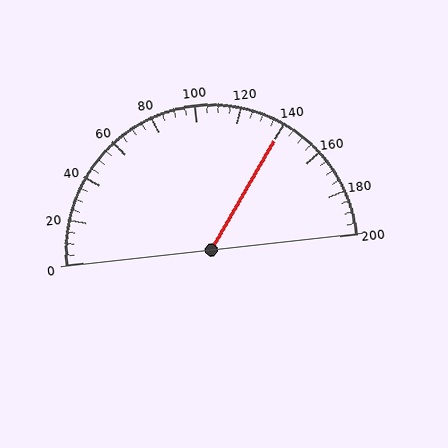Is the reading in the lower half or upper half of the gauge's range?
The reading is in the upper half of the range (0 to 200).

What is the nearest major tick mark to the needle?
The nearest major tick mark is 140.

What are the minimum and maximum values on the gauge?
The gauge ranges from 0 to 200.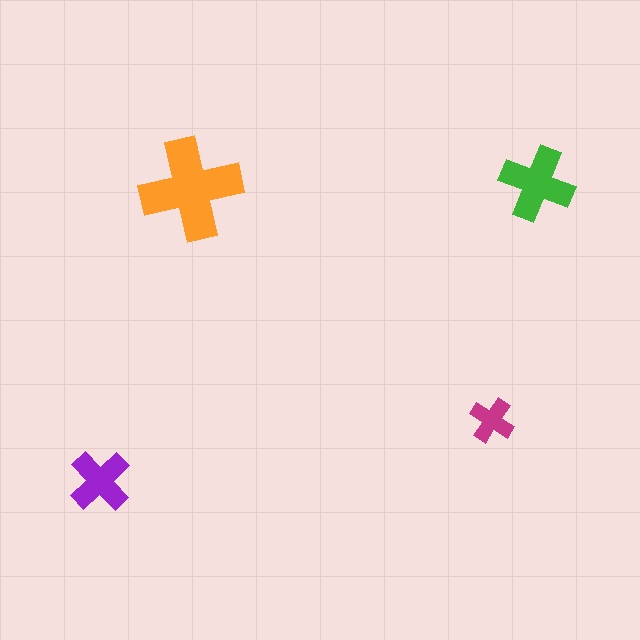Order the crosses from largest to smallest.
the orange one, the green one, the purple one, the magenta one.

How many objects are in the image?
There are 4 objects in the image.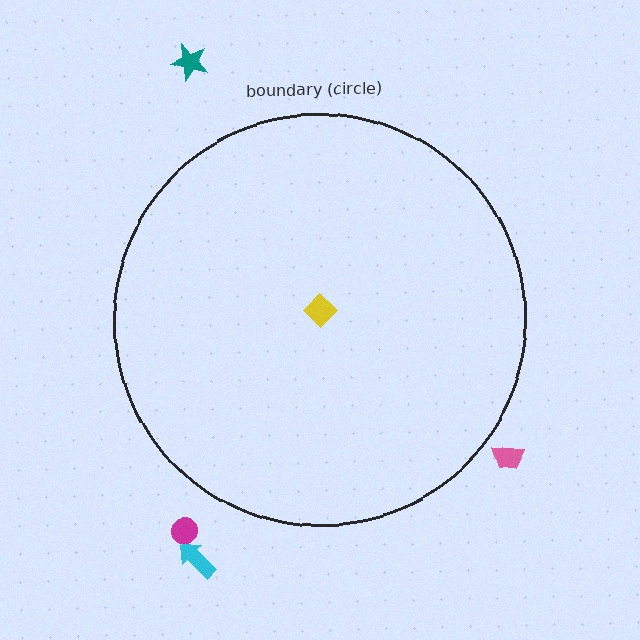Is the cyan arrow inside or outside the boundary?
Outside.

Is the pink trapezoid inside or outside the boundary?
Outside.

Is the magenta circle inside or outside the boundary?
Outside.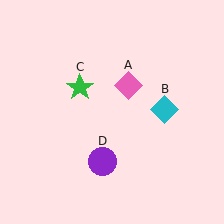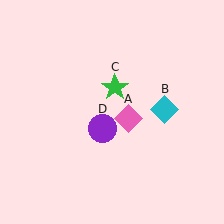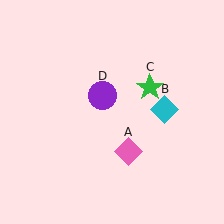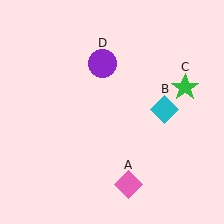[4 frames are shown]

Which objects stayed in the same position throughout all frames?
Cyan diamond (object B) remained stationary.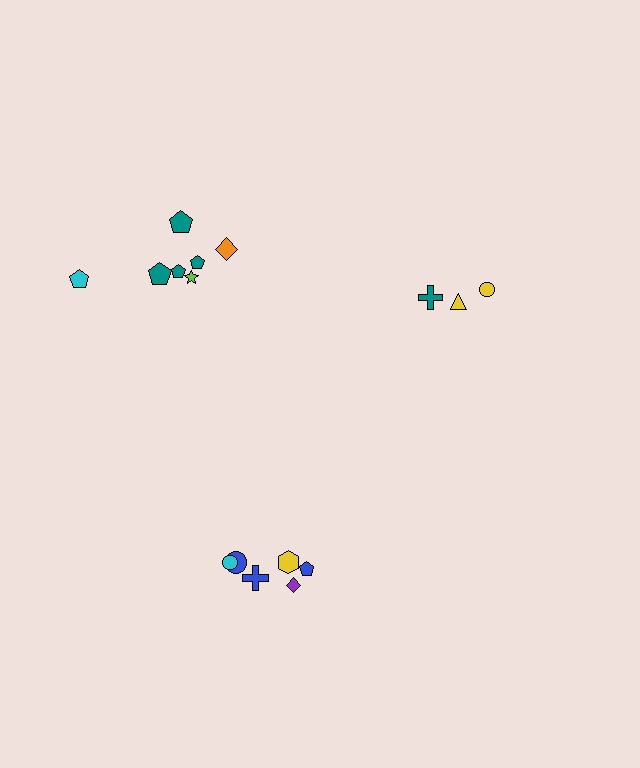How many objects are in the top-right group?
There are 3 objects.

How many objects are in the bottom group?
There are 6 objects.